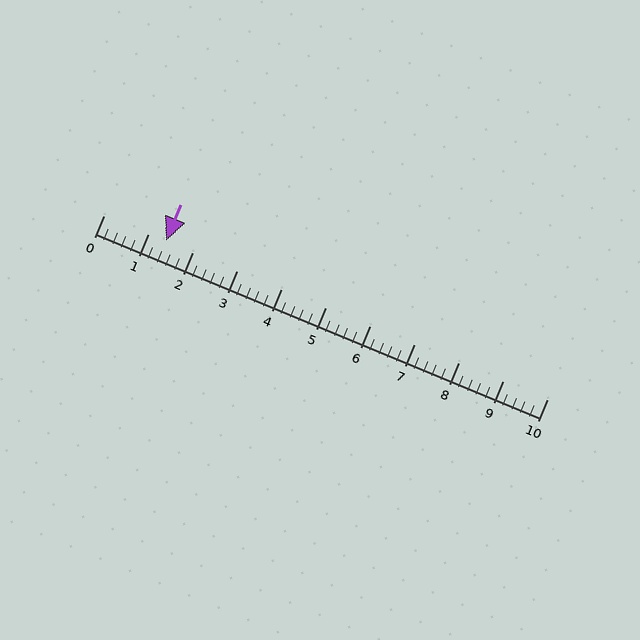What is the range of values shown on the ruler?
The ruler shows values from 0 to 10.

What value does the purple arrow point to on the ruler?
The purple arrow points to approximately 1.4.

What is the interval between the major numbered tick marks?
The major tick marks are spaced 1 units apart.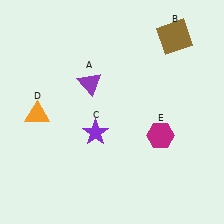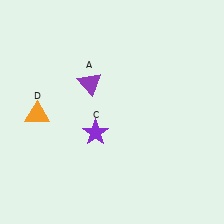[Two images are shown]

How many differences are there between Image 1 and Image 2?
There are 2 differences between the two images.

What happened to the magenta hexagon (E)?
The magenta hexagon (E) was removed in Image 2. It was in the bottom-right area of Image 1.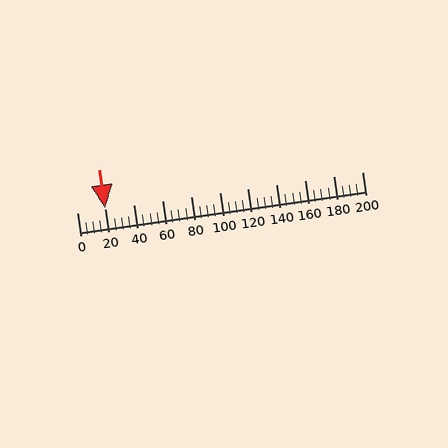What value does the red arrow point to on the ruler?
The red arrow points to approximately 20.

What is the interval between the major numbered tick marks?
The major tick marks are spaced 20 units apart.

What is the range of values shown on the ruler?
The ruler shows values from 0 to 200.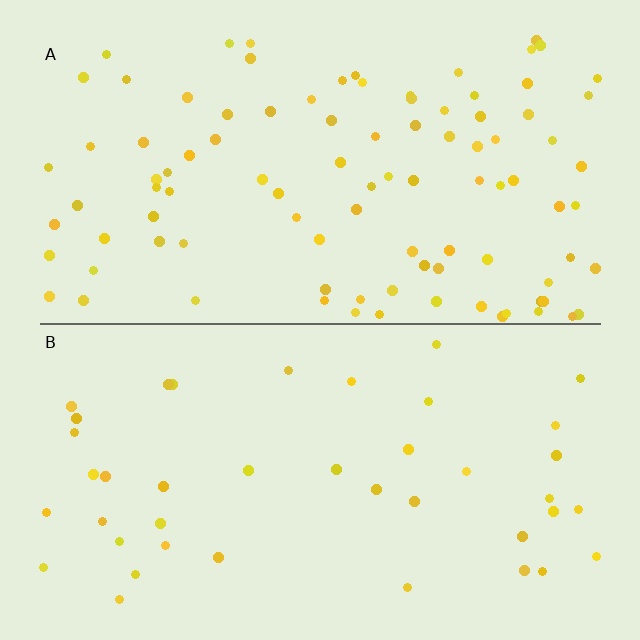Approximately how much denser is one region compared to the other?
Approximately 2.3× — region A over region B.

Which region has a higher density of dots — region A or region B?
A (the top).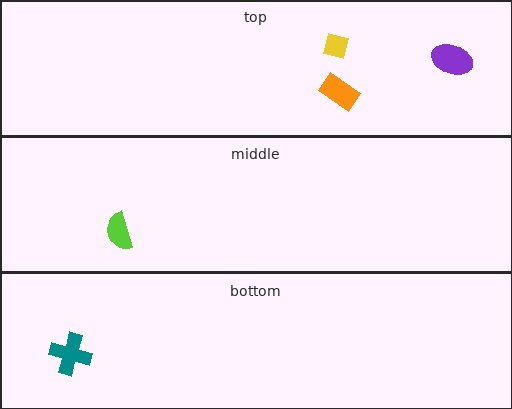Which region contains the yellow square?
The top region.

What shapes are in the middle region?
The lime semicircle.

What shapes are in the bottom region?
The teal cross.